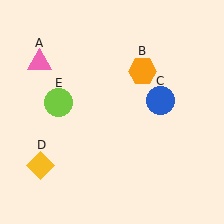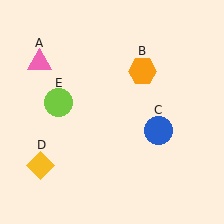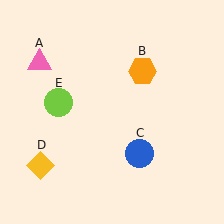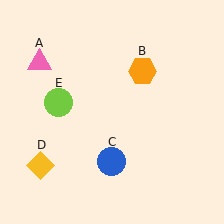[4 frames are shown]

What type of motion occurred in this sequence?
The blue circle (object C) rotated clockwise around the center of the scene.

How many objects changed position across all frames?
1 object changed position: blue circle (object C).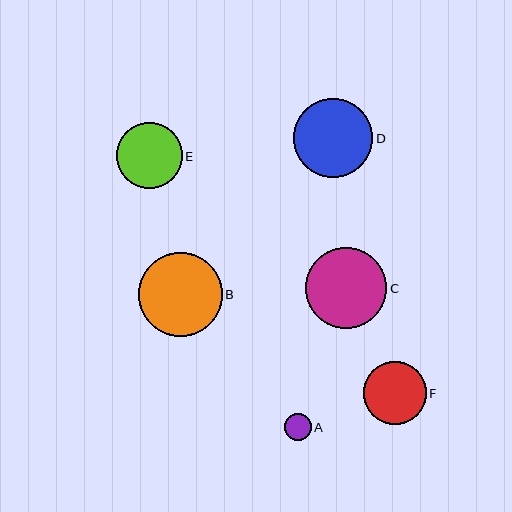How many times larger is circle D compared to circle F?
Circle D is approximately 1.3 times the size of circle F.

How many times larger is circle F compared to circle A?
Circle F is approximately 2.3 times the size of circle A.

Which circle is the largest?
Circle B is the largest with a size of approximately 84 pixels.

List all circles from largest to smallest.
From largest to smallest: B, C, D, E, F, A.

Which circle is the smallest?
Circle A is the smallest with a size of approximately 27 pixels.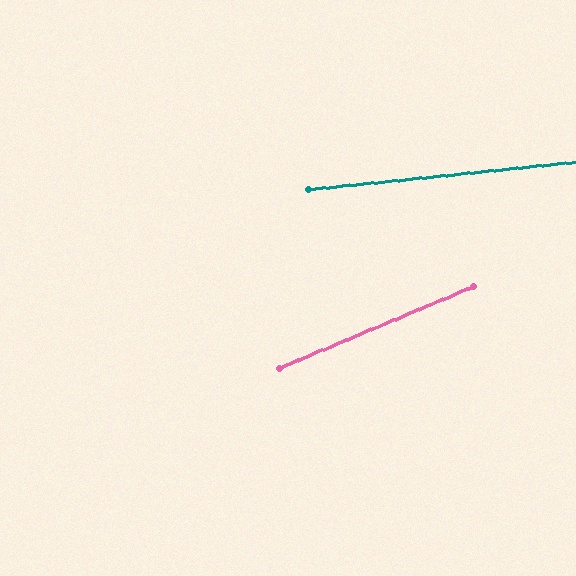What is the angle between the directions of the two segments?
Approximately 17 degrees.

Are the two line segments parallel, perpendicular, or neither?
Neither parallel nor perpendicular — they differ by about 17°.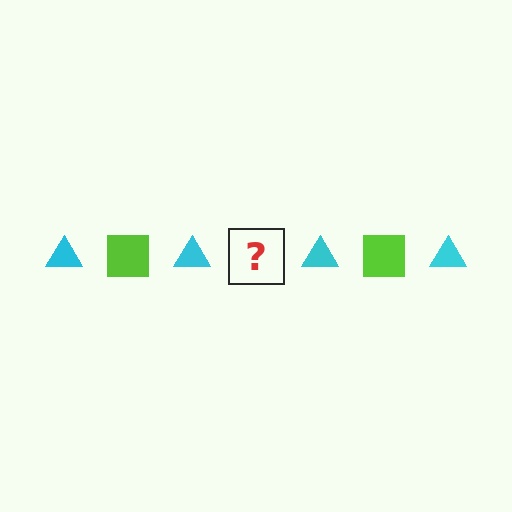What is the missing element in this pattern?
The missing element is a lime square.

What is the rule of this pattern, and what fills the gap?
The rule is that the pattern alternates between cyan triangle and lime square. The gap should be filled with a lime square.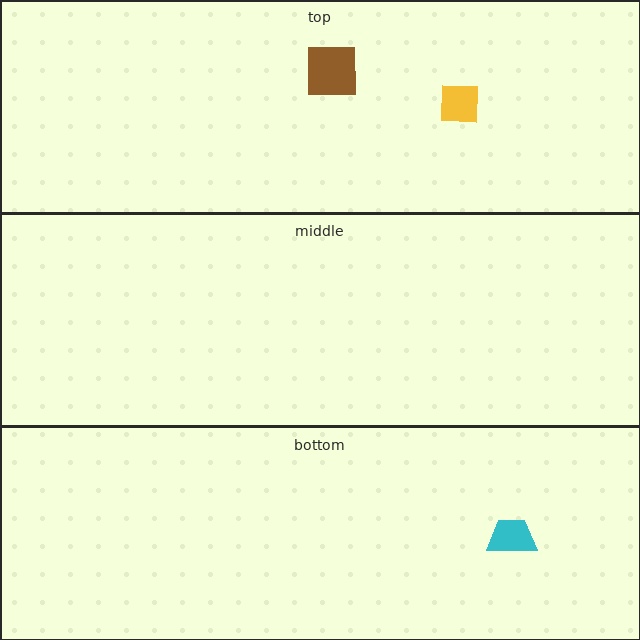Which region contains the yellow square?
The top region.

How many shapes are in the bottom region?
1.